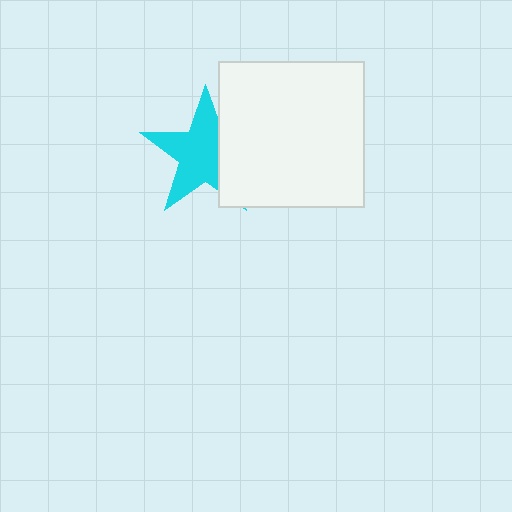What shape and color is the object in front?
The object in front is a white square.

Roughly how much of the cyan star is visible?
Most of it is visible (roughly 67%).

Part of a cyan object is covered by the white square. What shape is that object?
It is a star.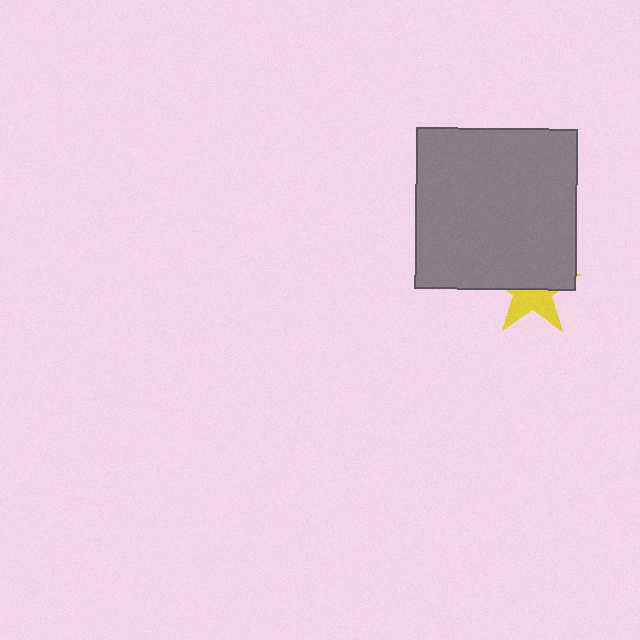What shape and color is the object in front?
The object in front is a gray square.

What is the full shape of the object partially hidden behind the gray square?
The partially hidden object is a yellow star.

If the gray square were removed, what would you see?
You would see the complete yellow star.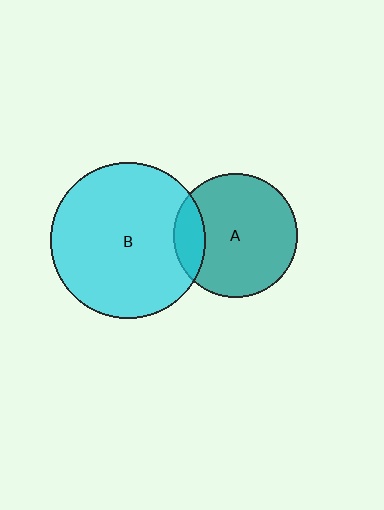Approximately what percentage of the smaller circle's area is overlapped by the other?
Approximately 15%.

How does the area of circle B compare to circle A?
Approximately 1.6 times.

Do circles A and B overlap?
Yes.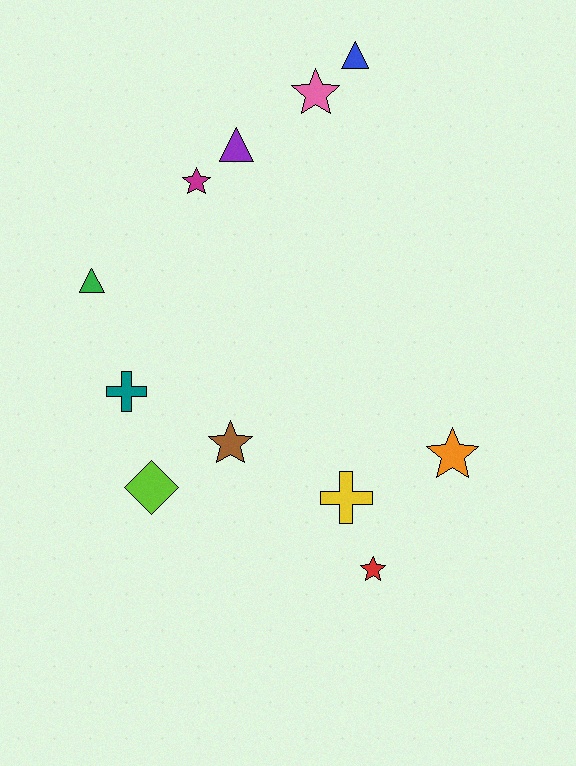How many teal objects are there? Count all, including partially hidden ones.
There is 1 teal object.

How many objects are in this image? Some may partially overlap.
There are 11 objects.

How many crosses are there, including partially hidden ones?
There are 2 crosses.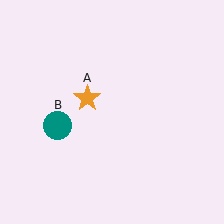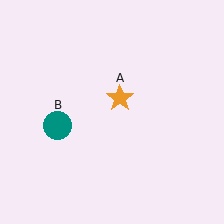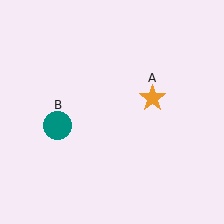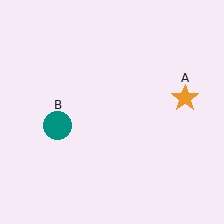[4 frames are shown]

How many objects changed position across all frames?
1 object changed position: orange star (object A).